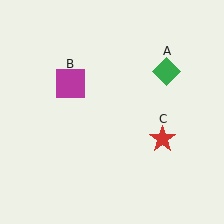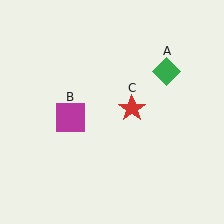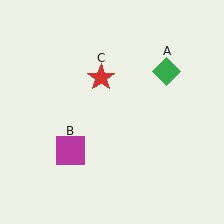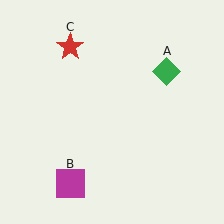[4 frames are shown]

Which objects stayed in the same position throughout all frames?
Green diamond (object A) remained stationary.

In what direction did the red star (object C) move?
The red star (object C) moved up and to the left.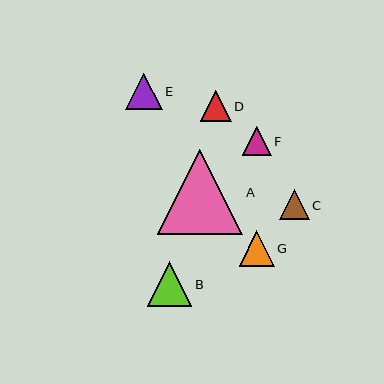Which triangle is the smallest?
Triangle F is the smallest with a size of approximately 29 pixels.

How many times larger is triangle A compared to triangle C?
Triangle A is approximately 2.9 times the size of triangle C.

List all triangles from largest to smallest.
From largest to smallest: A, B, E, G, D, C, F.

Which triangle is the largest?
Triangle A is the largest with a size of approximately 85 pixels.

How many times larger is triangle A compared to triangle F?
Triangle A is approximately 2.9 times the size of triangle F.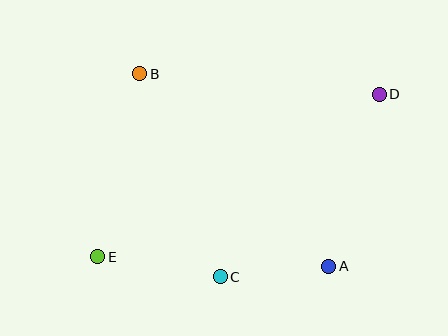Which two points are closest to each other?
Points A and C are closest to each other.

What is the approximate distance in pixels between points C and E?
The distance between C and E is approximately 124 pixels.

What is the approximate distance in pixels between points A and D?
The distance between A and D is approximately 179 pixels.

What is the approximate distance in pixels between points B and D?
The distance between B and D is approximately 240 pixels.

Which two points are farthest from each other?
Points D and E are farthest from each other.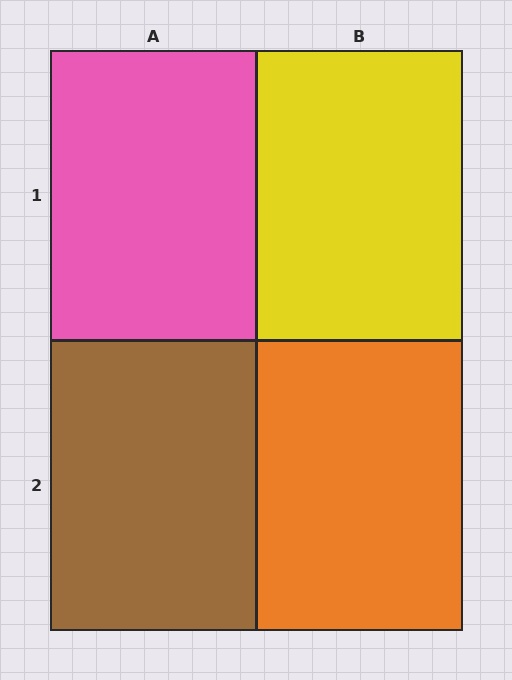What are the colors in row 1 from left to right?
Pink, yellow.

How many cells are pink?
1 cell is pink.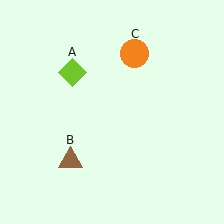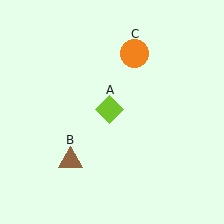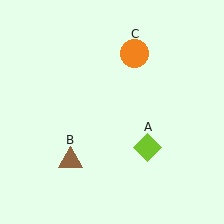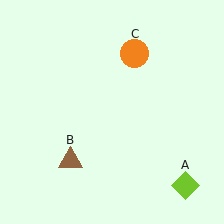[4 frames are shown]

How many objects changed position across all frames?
1 object changed position: lime diamond (object A).